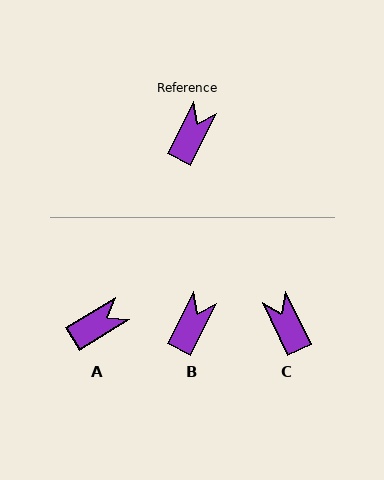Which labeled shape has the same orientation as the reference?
B.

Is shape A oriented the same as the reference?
No, it is off by about 32 degrees.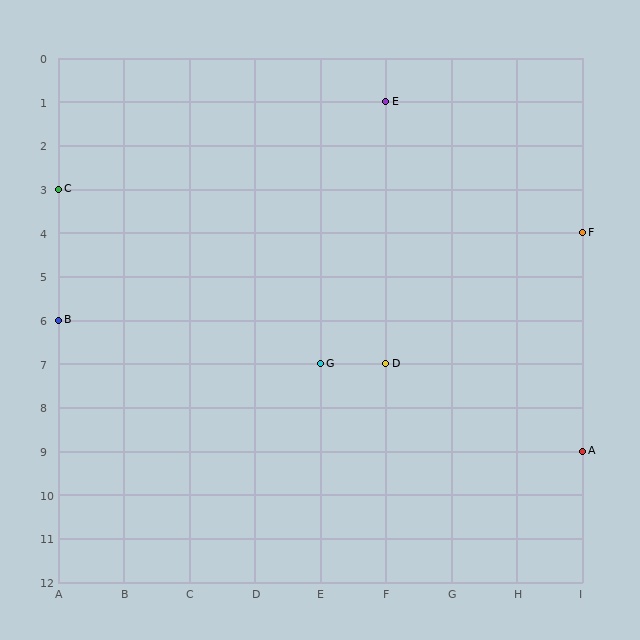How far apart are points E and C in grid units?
Points E and C are 5 columns and 2 rows apart (about 5.4 grid units diagonally).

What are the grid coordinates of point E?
Point E is at grid coordinates (F, 1).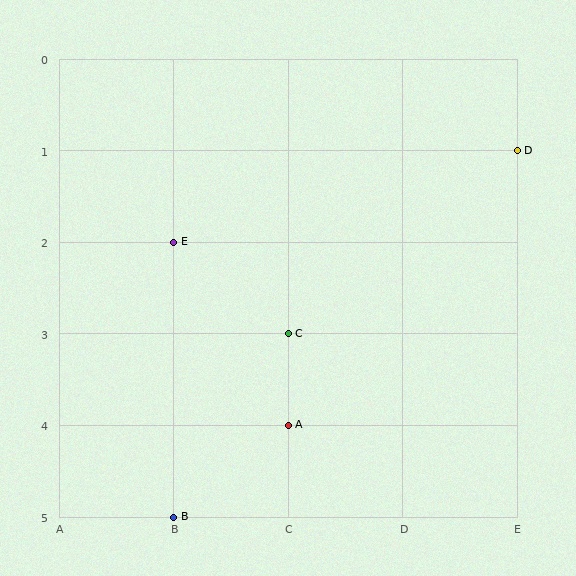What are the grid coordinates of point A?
Point A is at grid coordinates (C, 4).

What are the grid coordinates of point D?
Point D is at grid coordinates (E, 1).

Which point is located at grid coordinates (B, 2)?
Point E is at (B, 2).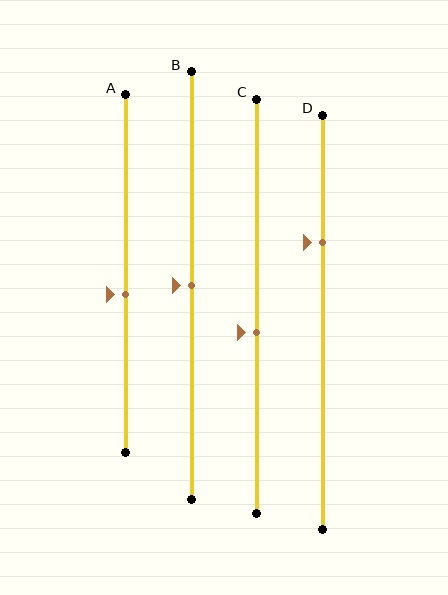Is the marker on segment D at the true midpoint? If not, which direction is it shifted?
No, the marker on segment D is shifted upward by about 19% of the segment length.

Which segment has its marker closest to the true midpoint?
Segment B has its marker closest to the true midpoint.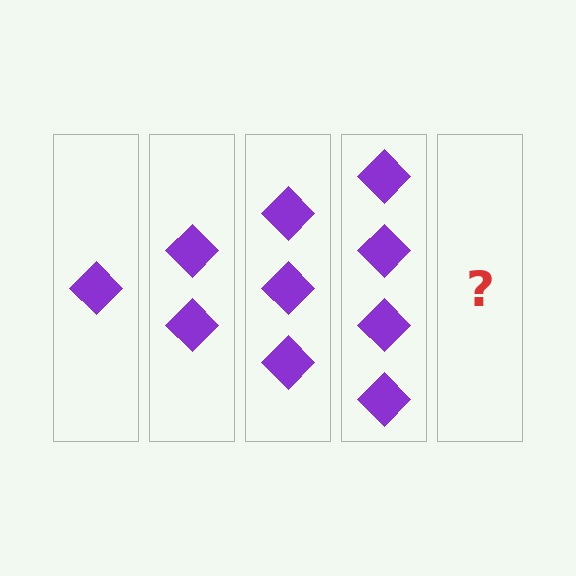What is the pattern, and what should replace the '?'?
The pattern is that each step adds one more diamond. The '?' should be 5 diamonds.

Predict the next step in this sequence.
The next step is 5 diamonds.